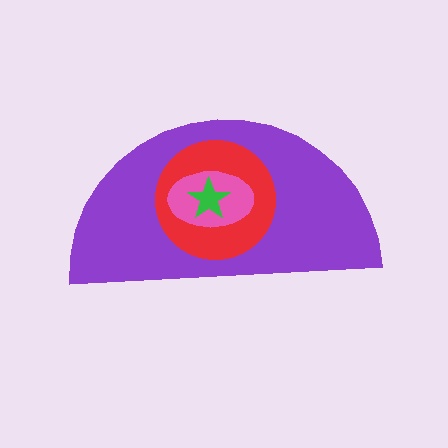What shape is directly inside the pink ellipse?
The green star.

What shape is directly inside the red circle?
The pink ellipse.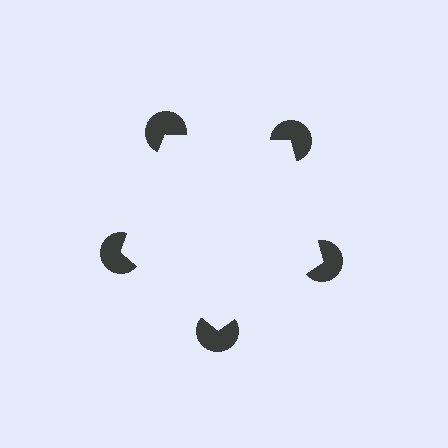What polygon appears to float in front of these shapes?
An illusory pentagon — its edges are inferred from the aligned wedge cuts in the pac-man discs, not physically drawn.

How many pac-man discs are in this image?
There are 5 — one at each vertex of the illusory pentagon.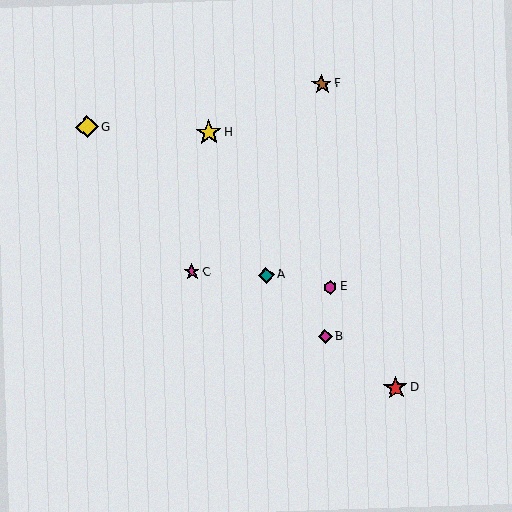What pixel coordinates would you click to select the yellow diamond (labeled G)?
Click at (87, 127) to select the yellow diamond G.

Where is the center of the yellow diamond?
The center of the yellow diamond is at (87, 127).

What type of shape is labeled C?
Shape C is a magenta star.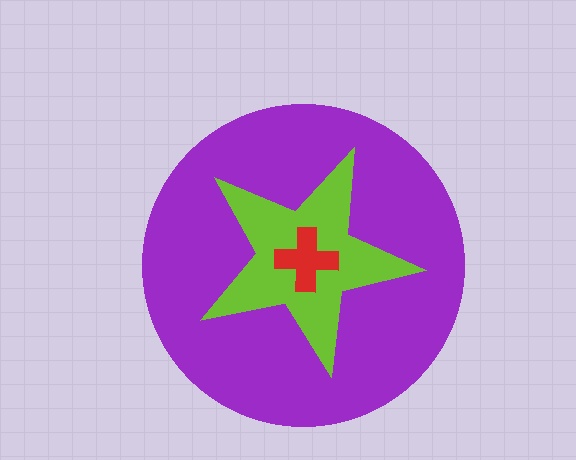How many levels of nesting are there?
3.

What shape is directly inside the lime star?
The red cross.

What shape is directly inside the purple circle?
The lime star.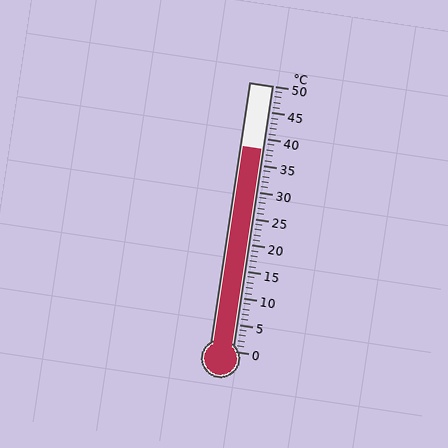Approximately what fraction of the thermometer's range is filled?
The thermometer is filled to approximately 75% of its range.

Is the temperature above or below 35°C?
The temperature is above 35°C.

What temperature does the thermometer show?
The thermometer shows approximately 38°C.